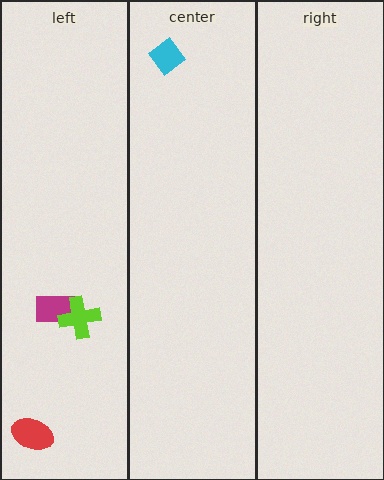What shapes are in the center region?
The cyan diamond.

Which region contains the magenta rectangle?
The left region.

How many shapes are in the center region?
1.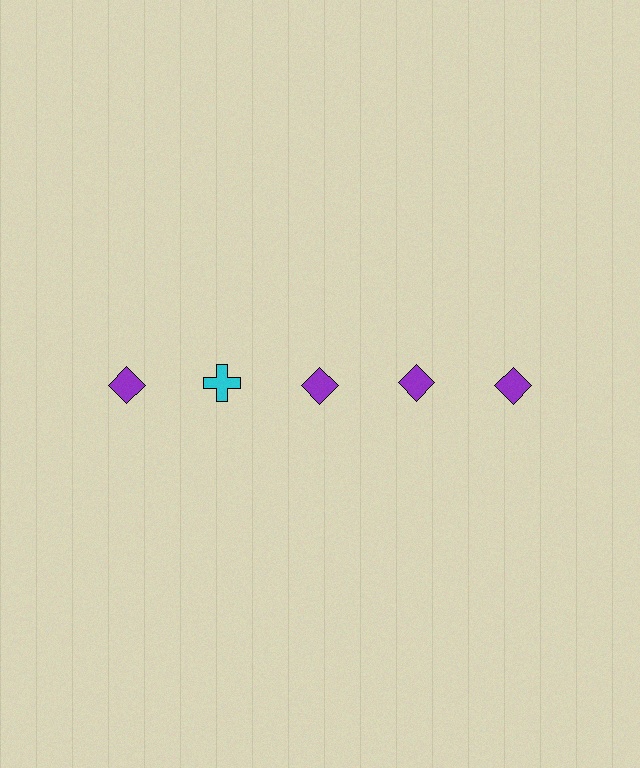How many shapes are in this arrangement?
There are 5 shapes arranged in a grid pattern.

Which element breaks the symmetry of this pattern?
The cyan cross in the top row, second from left column breaks the symmetry. All other shapes are purple diamonds.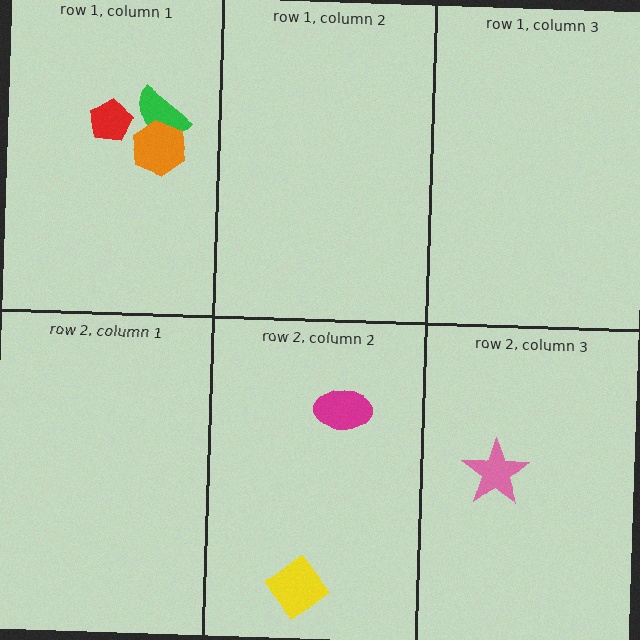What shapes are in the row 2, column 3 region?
The pink star.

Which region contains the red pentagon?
The row 1, column 1 region.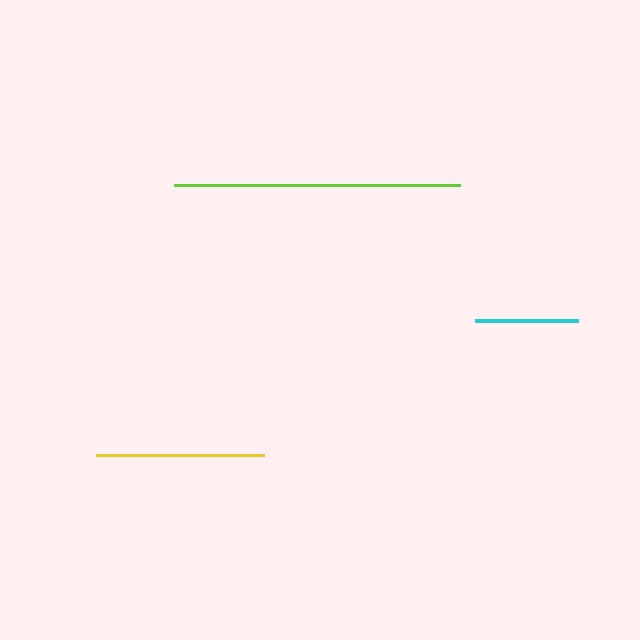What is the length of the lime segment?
The lime segment is approximately 287 pixels long.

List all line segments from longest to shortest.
From longest to shortest: lime, yellow, cyan.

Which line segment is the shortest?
The cyan line is the shortest at approximately 102 pixels.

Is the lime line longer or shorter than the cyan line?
The lime line is longer than the cyan line.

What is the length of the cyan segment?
The cyan segment is approximately 102 pixels long.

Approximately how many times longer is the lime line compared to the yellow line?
The lime line is approximately 1.7 times the length of the yellow line.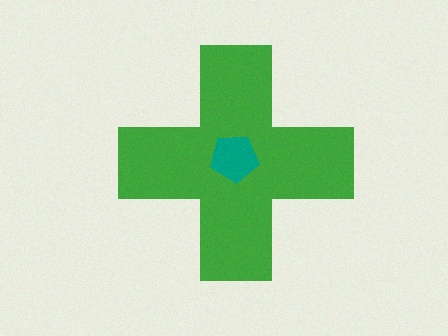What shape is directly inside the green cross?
The teal pentagon.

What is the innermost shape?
The teal pentagon.